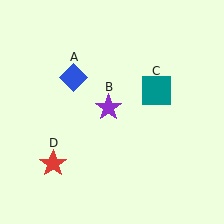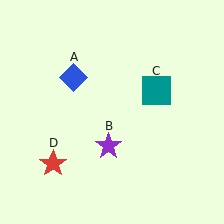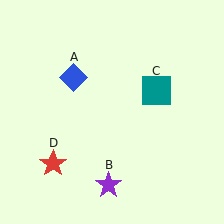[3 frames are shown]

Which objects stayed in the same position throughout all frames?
Blue diamond (object A) and teal square (object C) and red star (object D) remained stationary.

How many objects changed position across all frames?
1 object changed position: purple star (object B).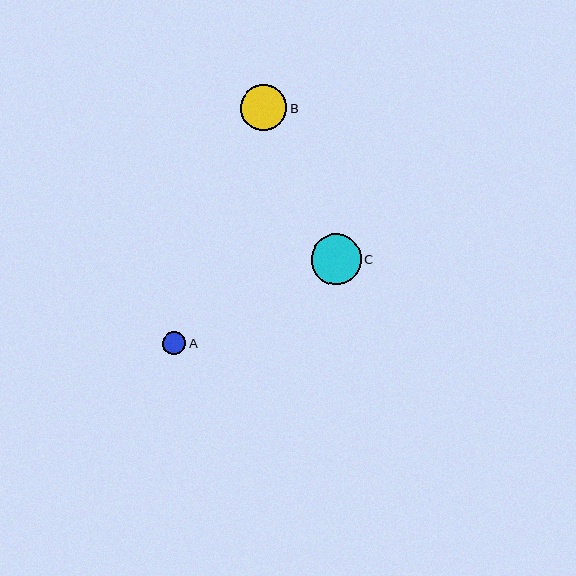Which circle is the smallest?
Circle A is the smallest with a size of approximately 23 pixels.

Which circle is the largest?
Circle C is the largest with a size of approximately 50 pixels.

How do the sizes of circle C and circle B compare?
Circle C and circle B are approximately the same size.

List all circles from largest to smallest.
From largest to smallest: C, B, A.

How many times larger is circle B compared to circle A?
Circle B is approximately 2.0 times the size of circle A.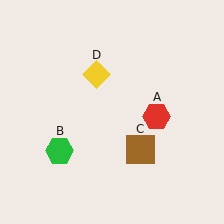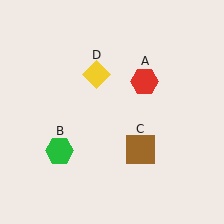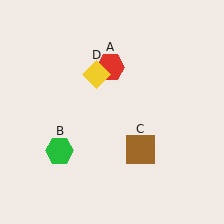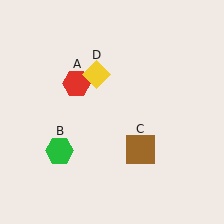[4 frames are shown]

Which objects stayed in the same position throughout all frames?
Green hexagon (object B) and brown square (object C) and yellow diamond (object D) remained stationary.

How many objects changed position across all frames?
1 object changed position: red hexagon (object A).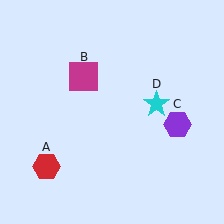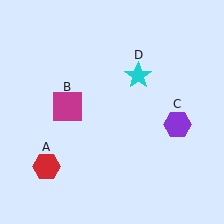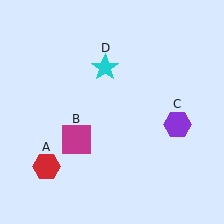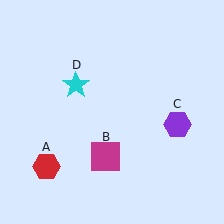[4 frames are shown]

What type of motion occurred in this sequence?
The magenta square (object B), cyan star (object D) rotated counterclockwise around the center of the scene.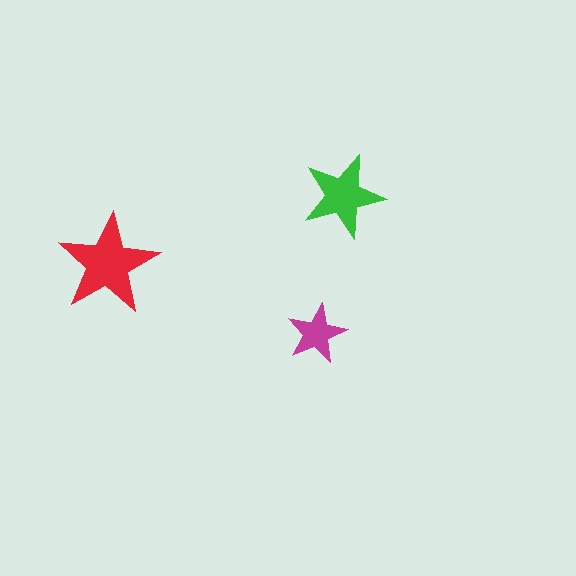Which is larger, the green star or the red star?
The red one.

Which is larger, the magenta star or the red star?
The red one.